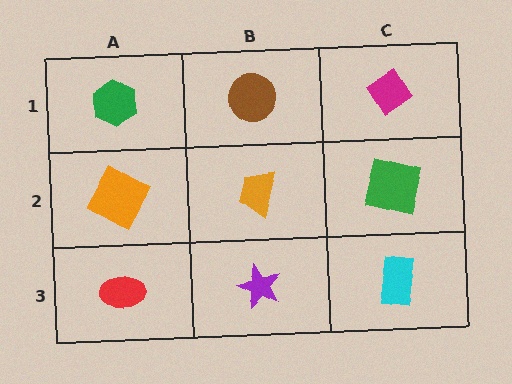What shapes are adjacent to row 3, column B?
An orange trapezoid (row 2, column B), a red ellipse (row 3, column A), a cyan rectangle (row 3, column C).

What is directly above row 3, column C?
A green square.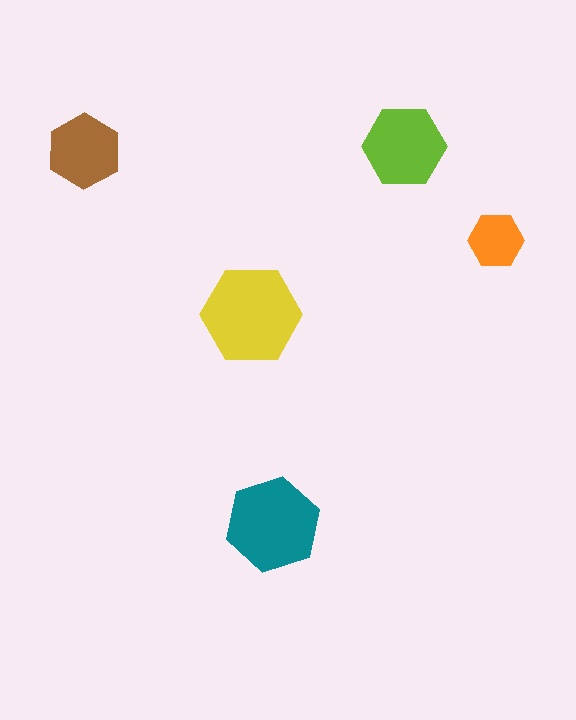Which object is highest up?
The lime hexagon is topmost.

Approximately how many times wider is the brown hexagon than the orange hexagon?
About 1.5 times wider.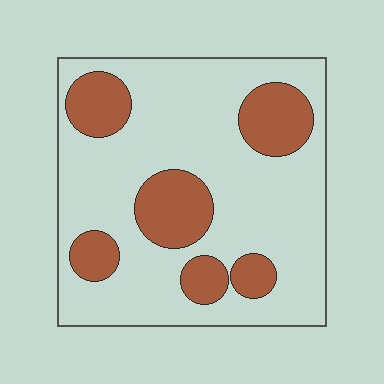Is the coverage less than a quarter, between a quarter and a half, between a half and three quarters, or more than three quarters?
Between a quarter and a half.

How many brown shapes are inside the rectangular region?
6.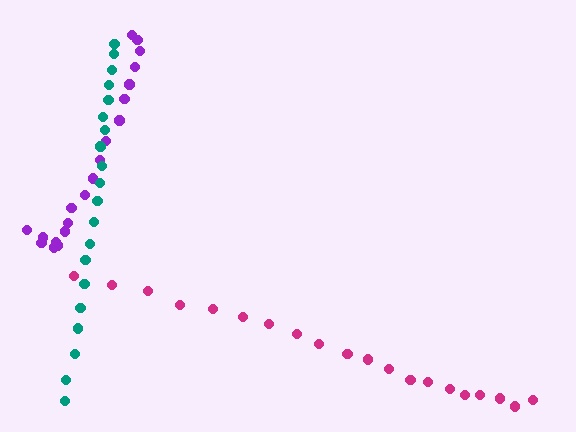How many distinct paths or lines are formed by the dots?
There are 3 distinct paths.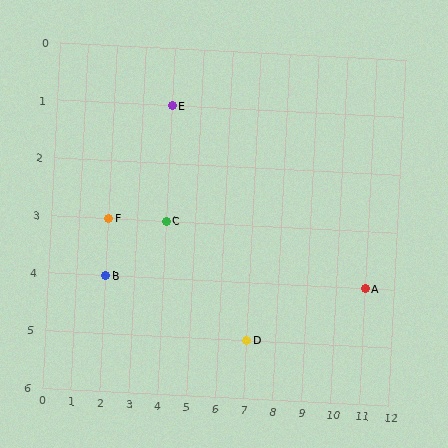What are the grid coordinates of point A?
Point A is at grid coordinates (11, 4).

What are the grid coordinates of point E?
Point E is at grid coordinates (4, 1).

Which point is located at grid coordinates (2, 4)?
Point B is at (2, 4).